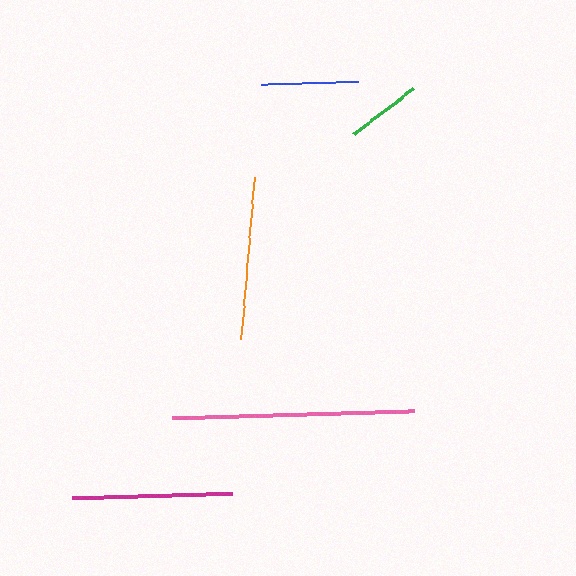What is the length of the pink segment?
The pink segment is approximately 241 pixels long.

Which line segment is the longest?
The pink line is the longest at approximately 241 pixels.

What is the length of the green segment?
The green segment is approximately 75 pixels long.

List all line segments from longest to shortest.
From longest to shortest: pink, orange, magenta, blue, green.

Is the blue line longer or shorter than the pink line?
The pink line is longer than the blue line.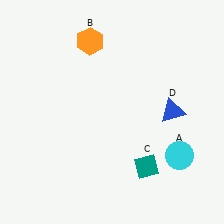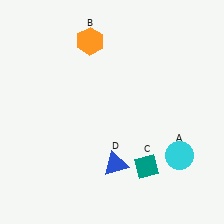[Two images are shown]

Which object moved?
The blue triangle (D) moved left.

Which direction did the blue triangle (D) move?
The blue triangle (D) moved left.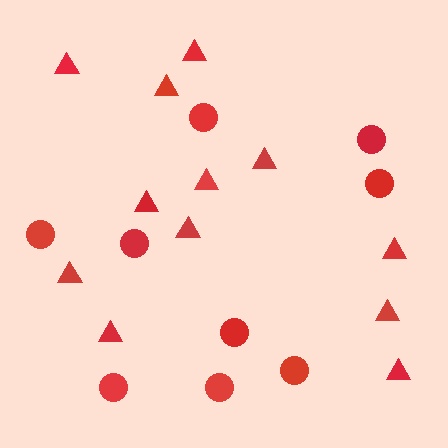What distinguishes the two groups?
There are 2 groups: one group of circles (9) and one group of triangles (12).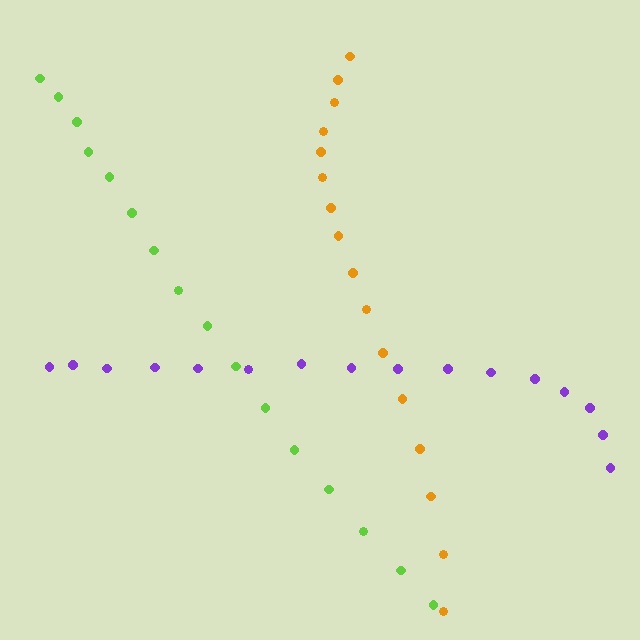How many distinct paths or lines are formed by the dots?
There are 3 distinct paths.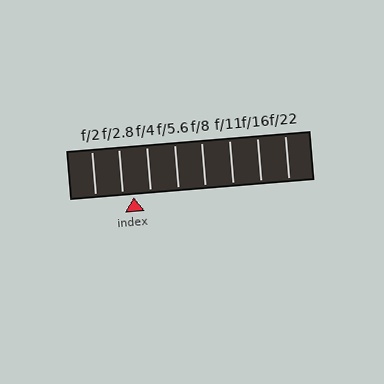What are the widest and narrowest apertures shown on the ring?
The widest aperture shown is f/2 and the narrowest is f/22.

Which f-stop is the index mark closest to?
The index mark is closest to f/2.8.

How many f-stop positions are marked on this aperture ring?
There are 8 f-stop positions marked.